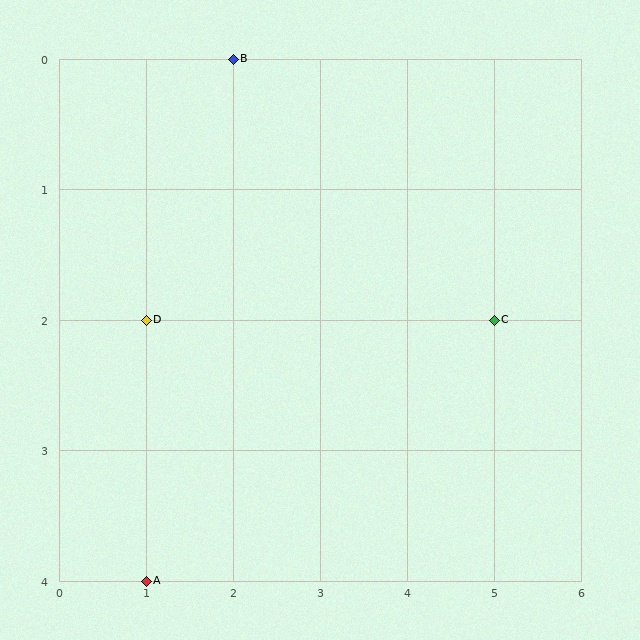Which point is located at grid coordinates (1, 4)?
Point A is at (1, 4).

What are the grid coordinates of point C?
Point C is at grid coordinates (5, 2).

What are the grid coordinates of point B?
Point B is at grid coordinates (2, 0).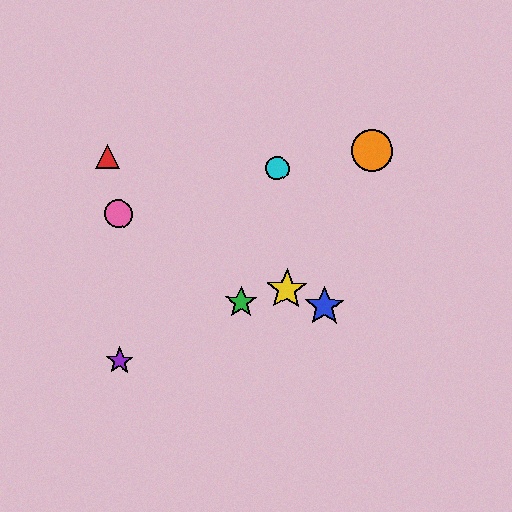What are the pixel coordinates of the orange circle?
The orange circle is at (372, 151).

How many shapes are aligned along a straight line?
3 shapes (the blue star, the yellow star, the pink circle) are aligned along a straight line.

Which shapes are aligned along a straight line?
The blue star, the yellow star, the pink circle are aligned along a straight line.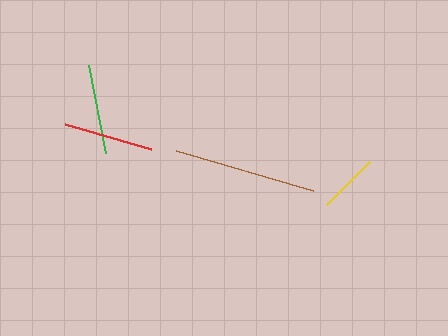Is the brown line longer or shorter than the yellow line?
The brown line is longer than the yellow line.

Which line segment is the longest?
The brown line is the longest at approximately 142 pixels.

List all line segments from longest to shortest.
From longest to shortest: brown, green, red, yellow.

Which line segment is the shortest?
The yellow line is the shortest at approximately 60 pixels.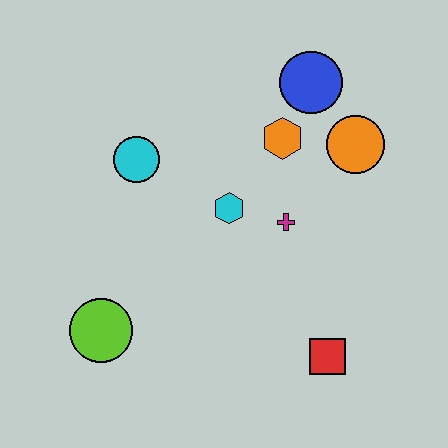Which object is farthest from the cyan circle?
The red square is farthest from the cyan circle.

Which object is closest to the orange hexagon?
The blue circle is closest to the orange hexagon.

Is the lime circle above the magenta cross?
No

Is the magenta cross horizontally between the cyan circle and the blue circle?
Yes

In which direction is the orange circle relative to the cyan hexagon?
The orange circle is to the right of the cyan hexagon.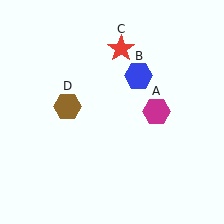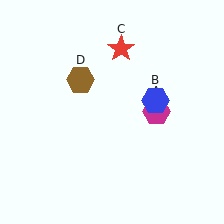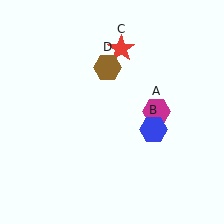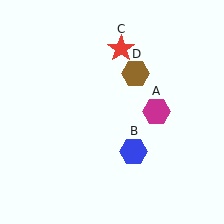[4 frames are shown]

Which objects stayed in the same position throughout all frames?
Magenta hexagon (object A) and red star (object C) remained stationary.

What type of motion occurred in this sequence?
The blue hexagon (object B), brown hexagon (object D) rotated clockwise around the center of the scene.